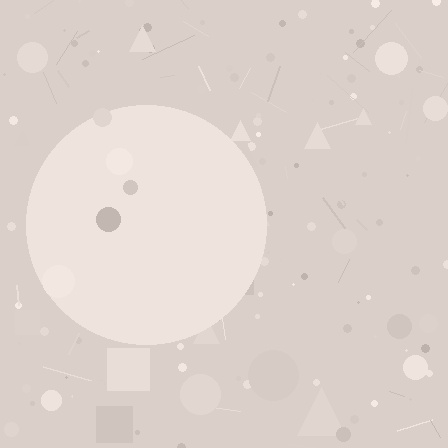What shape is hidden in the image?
A circle is hidden in the image.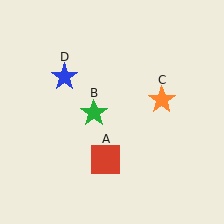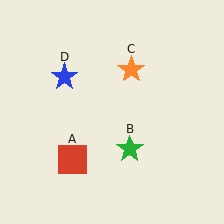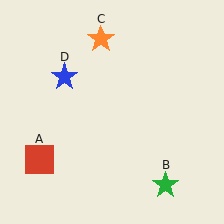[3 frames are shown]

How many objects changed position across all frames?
3 objects changed position: red square (object A), green star (object B), orange star (object C).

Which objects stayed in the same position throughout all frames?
Blue star (object D) remained stationary.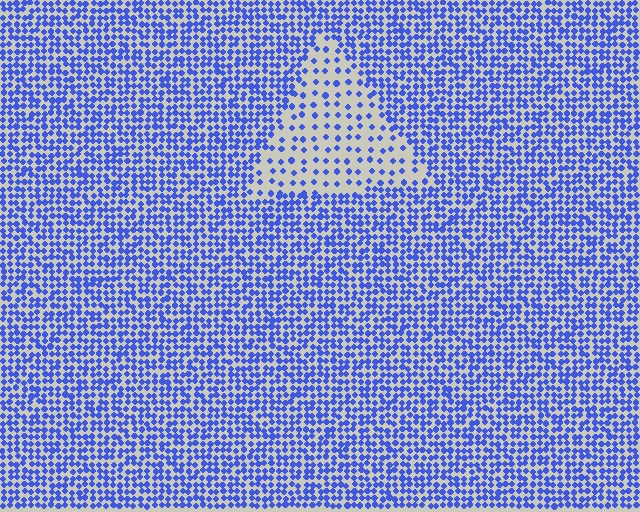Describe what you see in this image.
The image contains small blue elements arranged at two different densities. A triangle-shaped region is visible where the elements are less densely packed than the surrounding area.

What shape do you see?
I see a triangle.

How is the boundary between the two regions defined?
The boundary is defined by a change in element density (approximately 2.6x ratio). All elements are the same color, size, and shape.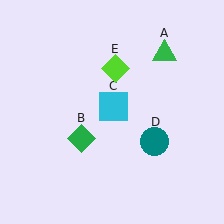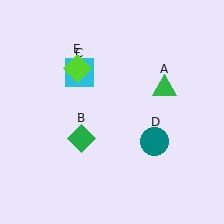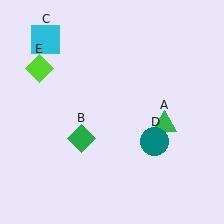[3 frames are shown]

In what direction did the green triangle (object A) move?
The green triangle (object A) moved down.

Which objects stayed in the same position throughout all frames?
Green diamond (object B) and teal circle (object D) remained stationary.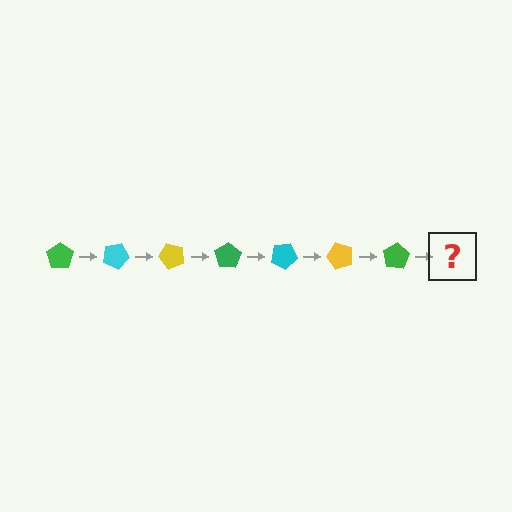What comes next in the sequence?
The next element should be a cyan pentagon, rotated 175 degrees from the start.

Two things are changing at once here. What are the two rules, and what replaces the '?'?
The two rules are that it rotates 25 degrees each step and the color cycles through green, cyan, and yellow. The '?' should be a cyan pentagon, rotated 175 degrees from the start.